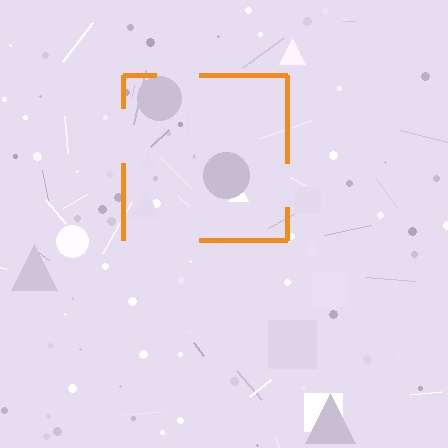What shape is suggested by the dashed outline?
The dashed outline suggests a square.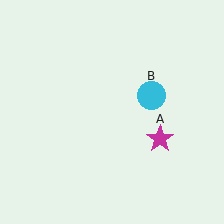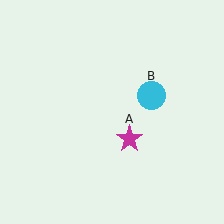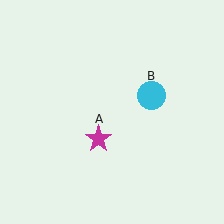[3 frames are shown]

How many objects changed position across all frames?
1 object changed position: magenta star (object A).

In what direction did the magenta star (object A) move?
The magenta star (object A) moved left.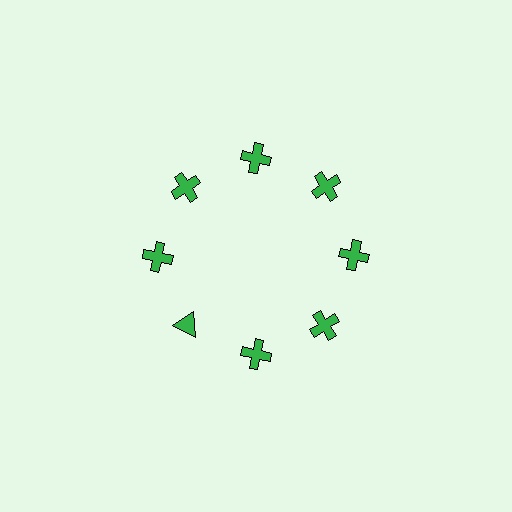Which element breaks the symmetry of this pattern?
The green triangle at roughly the 8 o'clock position breaks the symmetry. All other shapes are green crosses.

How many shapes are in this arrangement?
There are 8 shapes arranged in a ring pattern.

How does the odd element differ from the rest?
It has a different shape: triangle instead of cross.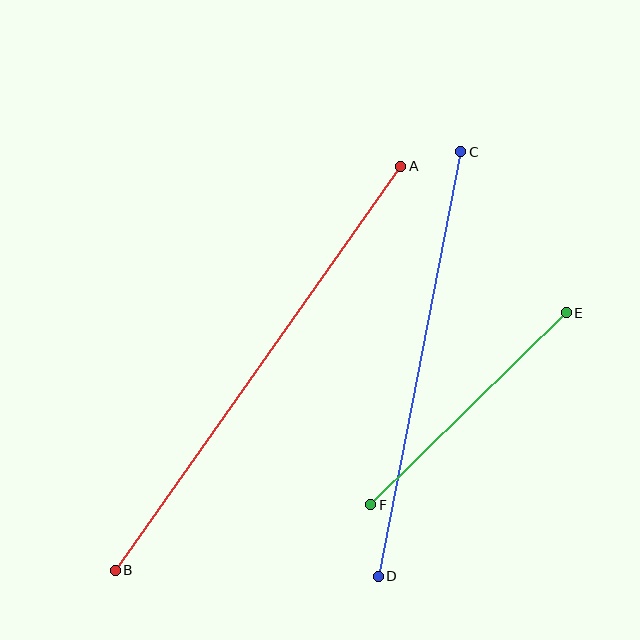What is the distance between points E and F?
The distance is approximately 274 pixels.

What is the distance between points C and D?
The distance is approximately 433 pixels.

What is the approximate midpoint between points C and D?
The midpoint is at approximately (419, 364) pixels.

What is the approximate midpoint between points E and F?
The midpoint is at approximately (469, 409) pixels.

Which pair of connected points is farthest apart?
Points A and B are farthest apart.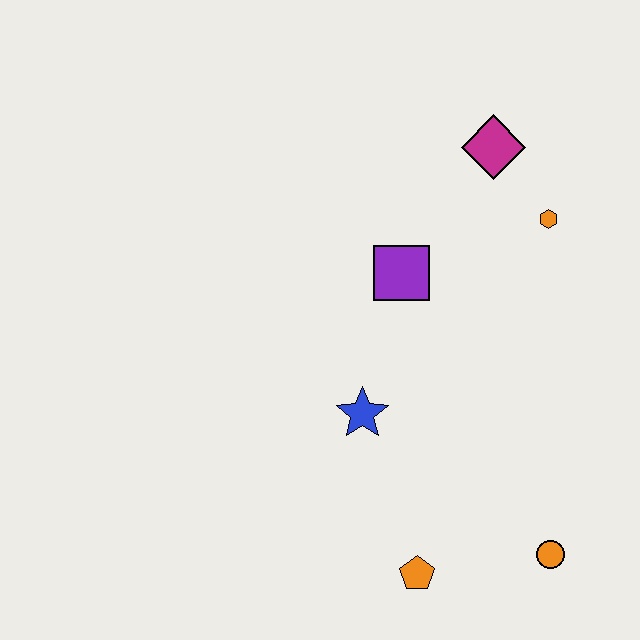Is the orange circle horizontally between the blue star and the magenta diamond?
No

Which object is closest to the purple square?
The blue star is closest to the purple square.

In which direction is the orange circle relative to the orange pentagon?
The orange circle is to the right of the orange pentagon.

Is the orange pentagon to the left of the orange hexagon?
Yes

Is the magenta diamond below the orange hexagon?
No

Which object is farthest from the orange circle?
The magenta diamond is farthest from the orange circle.